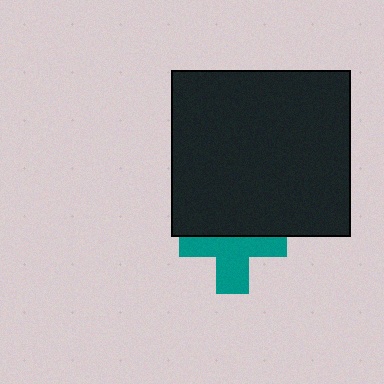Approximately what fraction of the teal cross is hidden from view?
Roughly 45% of the teal cross is hidden behind the black rectangle.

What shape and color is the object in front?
The object in front is a black rectangle.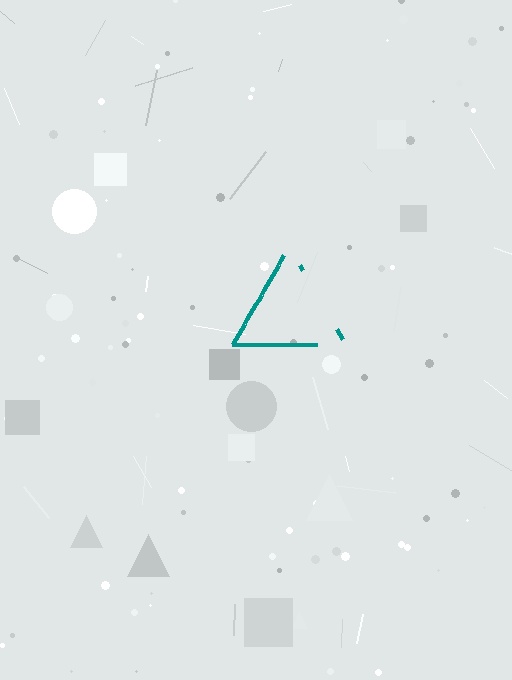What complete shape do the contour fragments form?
The contour fragments form a triangle.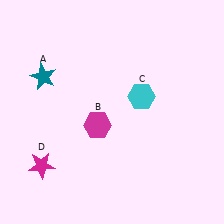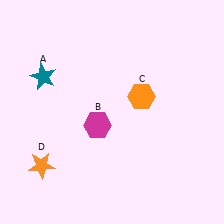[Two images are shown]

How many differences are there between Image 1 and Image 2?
There are 2 differences between the two images.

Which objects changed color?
C changed from cyan to orange. D changed from magenta to orange.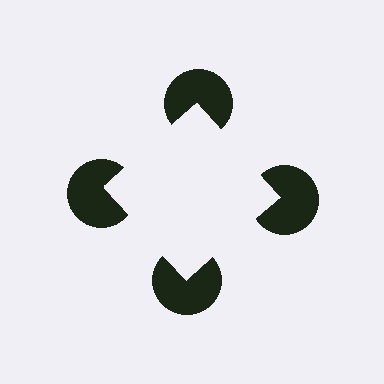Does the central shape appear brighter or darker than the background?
It typically appears slightly brighter than the background, even though no actual brightness change is drawn.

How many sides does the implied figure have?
4 sides.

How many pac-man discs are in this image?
There are 4 — one at each vertex of the illusory square.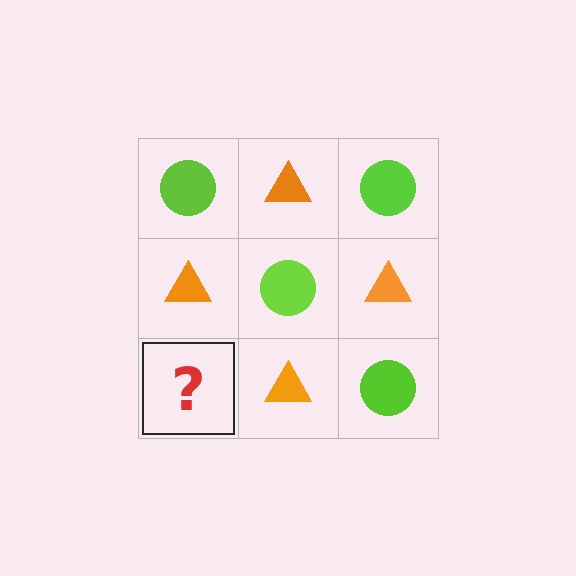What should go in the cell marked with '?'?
The missing cell should contain a lime circle.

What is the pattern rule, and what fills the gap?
The rule is that it alternates lime circle and orange triangle in a checkerboard pattern. The gap should be filled with a lime circle.